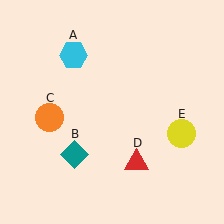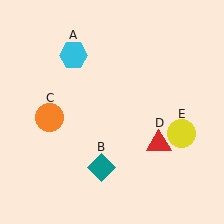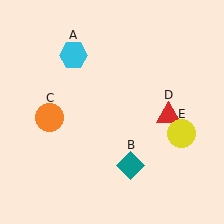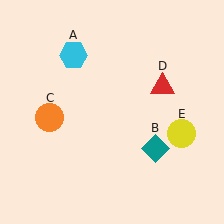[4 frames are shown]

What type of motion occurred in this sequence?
The teal diamond (object B), red triangle (object D) rotated counterclockwise around the center of the scene.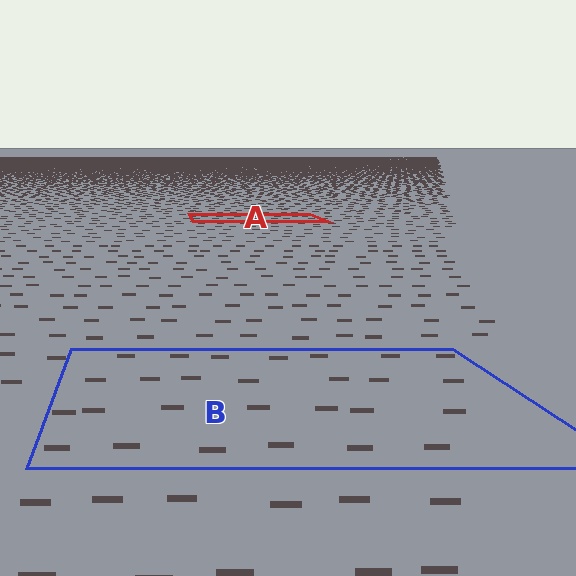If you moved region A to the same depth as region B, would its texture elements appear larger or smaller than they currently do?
They would appear larger. At a closer depth, the same texture elements are projected at a bigger on-screen size.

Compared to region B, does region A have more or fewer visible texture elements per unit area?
Region A has more texture elements per unit area — they are packed more densely because it is farther away.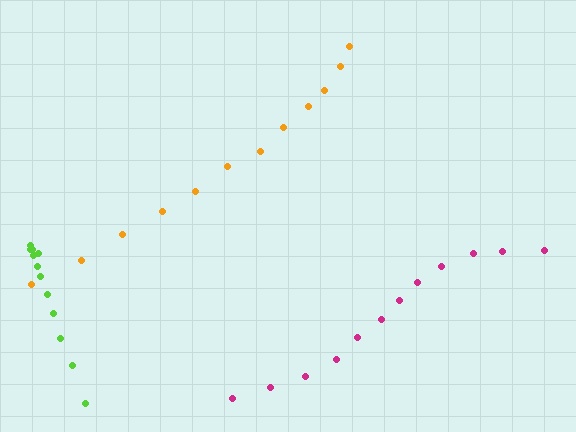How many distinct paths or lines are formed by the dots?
There are 3 distinct paths.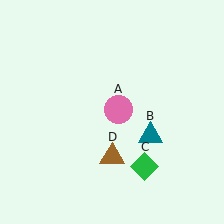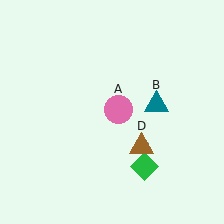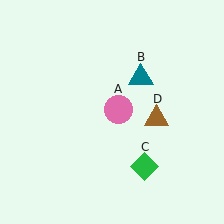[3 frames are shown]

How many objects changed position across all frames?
2 objects changed position: teal triangle (object B), brown triangle (object D).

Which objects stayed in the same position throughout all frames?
Pink circle (object A) and green diamond (object C) remained stationary.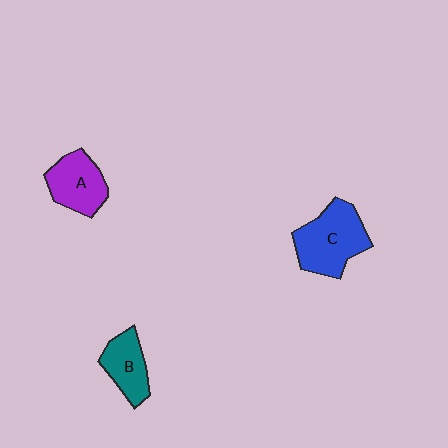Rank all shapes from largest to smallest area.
From largest to smallest: C (blue), A (purple), B (teal).